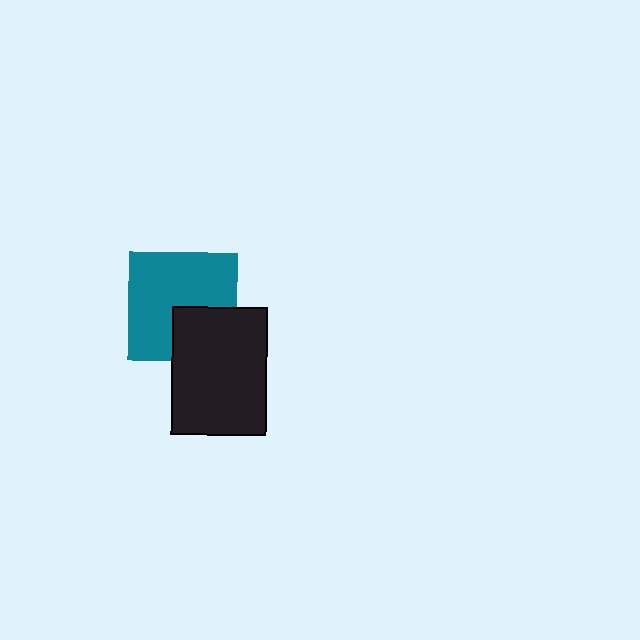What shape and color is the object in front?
The object in front is a black rectangle.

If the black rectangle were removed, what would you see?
You would see the complete teal square.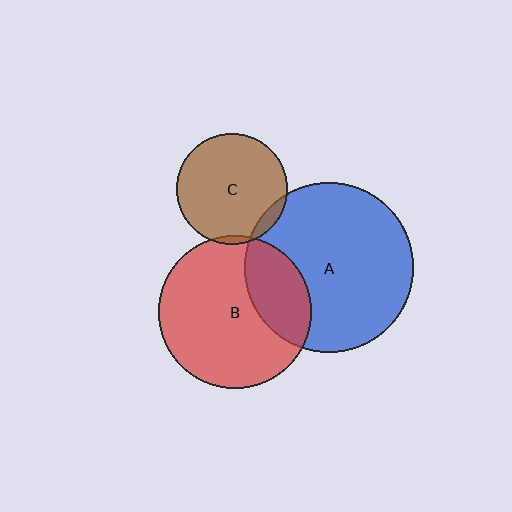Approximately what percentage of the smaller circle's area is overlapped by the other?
Approximately 25%.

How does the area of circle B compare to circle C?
Approximately 1.9 times.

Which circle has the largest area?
Circle A (blue).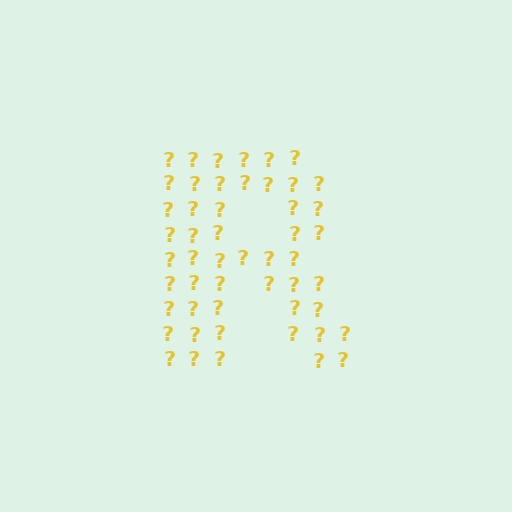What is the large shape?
The large shape is the letter R.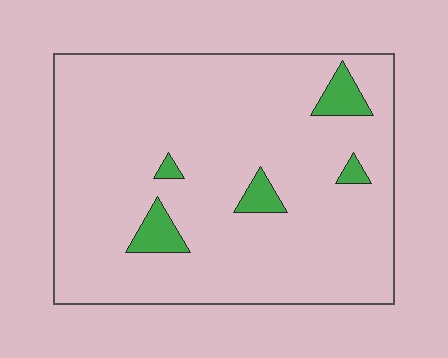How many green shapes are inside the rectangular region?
5.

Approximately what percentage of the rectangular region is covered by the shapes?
Approximately 5%.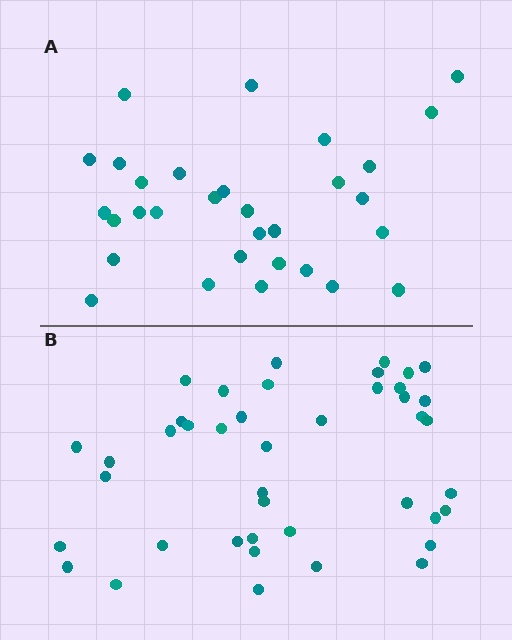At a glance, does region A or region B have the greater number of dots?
Region B (the bottom region) has more dots.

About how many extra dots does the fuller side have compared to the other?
Region B has roughly 12 or so more dots than region A.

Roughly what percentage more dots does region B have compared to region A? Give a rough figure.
About 35% more.